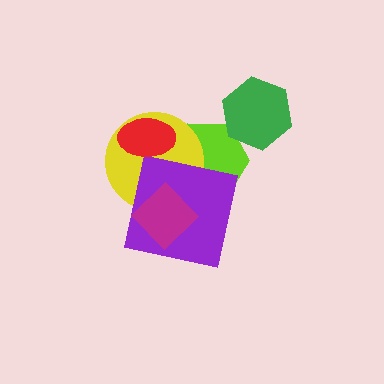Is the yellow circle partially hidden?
Yes, it is partially covered by another shape.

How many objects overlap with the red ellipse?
1 object overlaps with the red ellipse.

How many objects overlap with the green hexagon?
1 object overlaps with the green hexagon.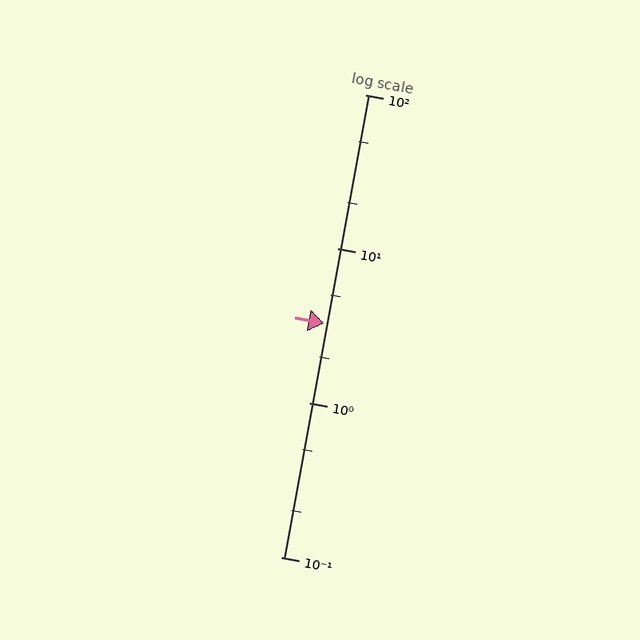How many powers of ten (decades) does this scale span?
The scale spans 3 decades, from 0.1 to 100.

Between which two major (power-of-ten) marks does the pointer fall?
The pointer is between 1 and 10.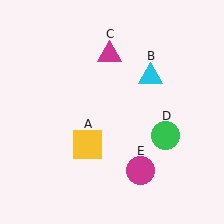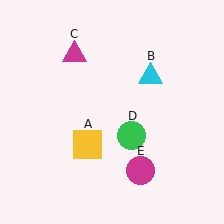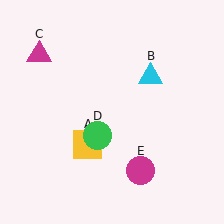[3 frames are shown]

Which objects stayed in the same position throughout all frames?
Yellow square (object A) and cyan triangle (object B) and magenta circle (object E) remained stationary.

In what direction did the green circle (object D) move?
The green circle (object D) moved left.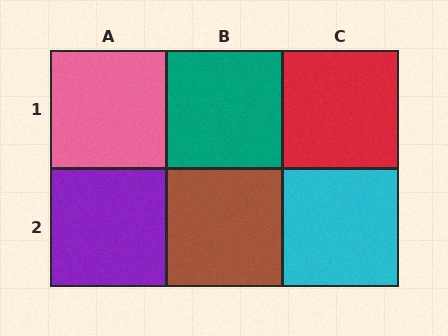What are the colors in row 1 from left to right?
Pink, teal, red.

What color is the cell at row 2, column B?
Brown.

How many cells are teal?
1 cell is teal.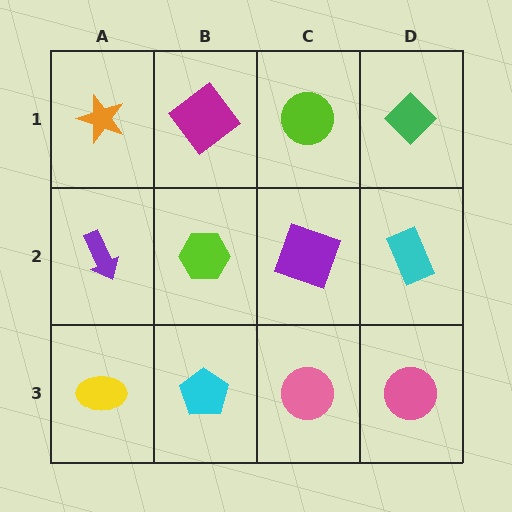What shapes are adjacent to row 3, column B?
A lime hexagon (row 2, column B), a yellow ellipse (row 3, column A), a pink circle (row 3, column C).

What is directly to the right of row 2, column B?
A purple square.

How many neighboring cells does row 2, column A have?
3.